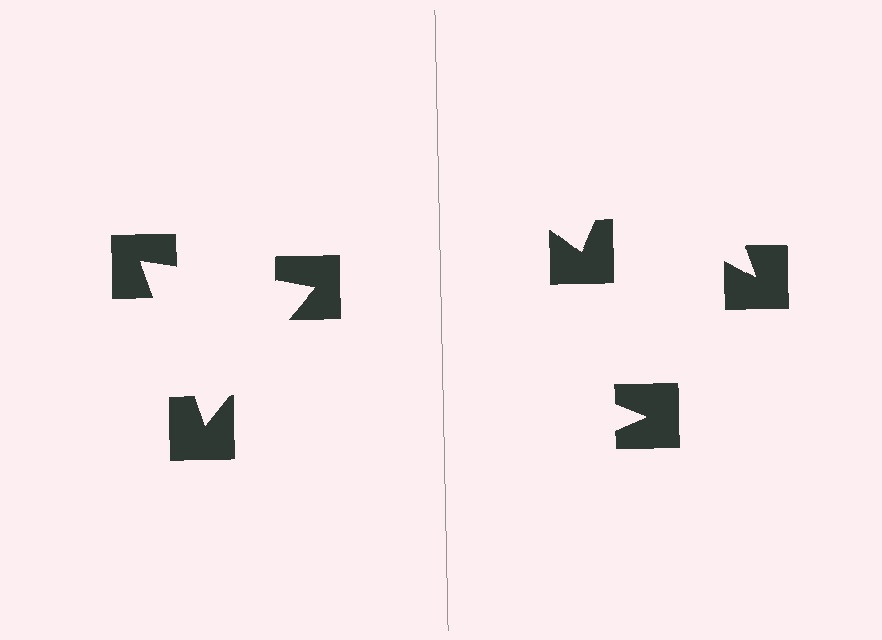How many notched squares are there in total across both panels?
6 — 3 on each side.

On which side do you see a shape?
An illusory triangle appears on the left side. On the right side the wedge cuts are rotated, so no coherent shape forms.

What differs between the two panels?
The notched squares are positioned identically on both sides; only the wedge orientations differ. On the left they align to a triangle; on the right they are misaligned.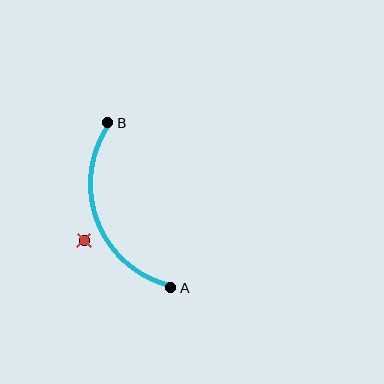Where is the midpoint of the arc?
The arc midpoint is the point on the curve farthest from the straight line joining A and B. It sits to the left of that line.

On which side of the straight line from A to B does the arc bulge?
The arc bulges to the left of the straight line connecting A and B.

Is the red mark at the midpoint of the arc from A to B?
No — the red mark does not lie on the arc at all. It sits slightly outside the curve.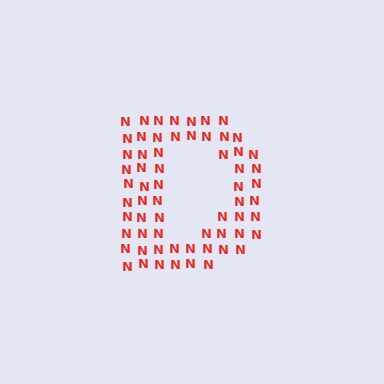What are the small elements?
The small elements are letter N's.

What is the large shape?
The large shape is the letter D.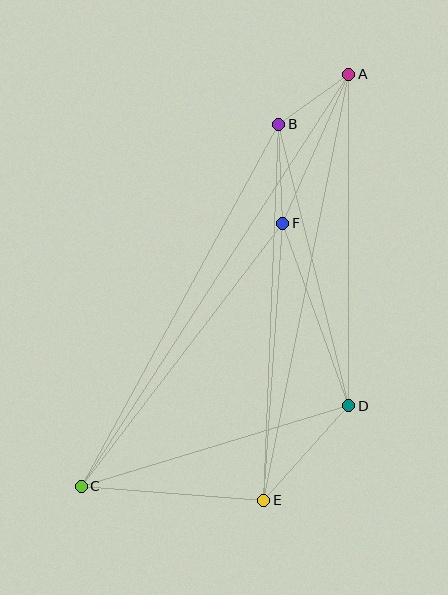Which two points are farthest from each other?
Points A and C are farthest from each other.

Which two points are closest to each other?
Points A and B are closest to each other.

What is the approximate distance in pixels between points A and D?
The distance between A and D is approximately 331 pixels.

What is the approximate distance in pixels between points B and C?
The distance between B and C is approximately 412 pixels.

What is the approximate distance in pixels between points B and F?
The distance between B and F is approximately 99 pixels.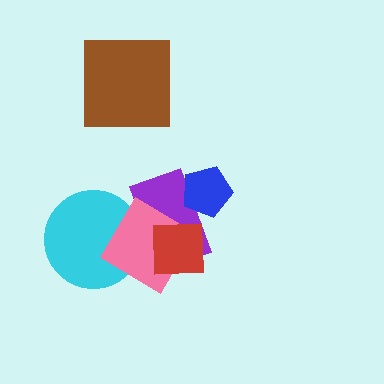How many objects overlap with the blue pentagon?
1 object overlaps with the blue pentagon.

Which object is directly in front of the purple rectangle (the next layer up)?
The cyan circle is directly in front of the purple rectangle.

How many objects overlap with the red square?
2 objects overlap with the red square.